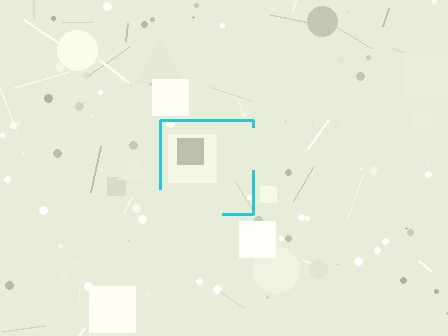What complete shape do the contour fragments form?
The contour fragments form a square.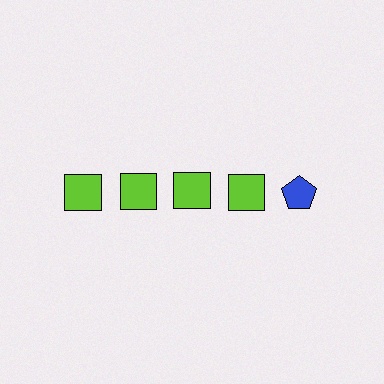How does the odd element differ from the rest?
It differs in both color (blue instead of lime) and shape (pentagon instead of square).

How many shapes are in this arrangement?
There are 5 shapes arranged in a grid pattern.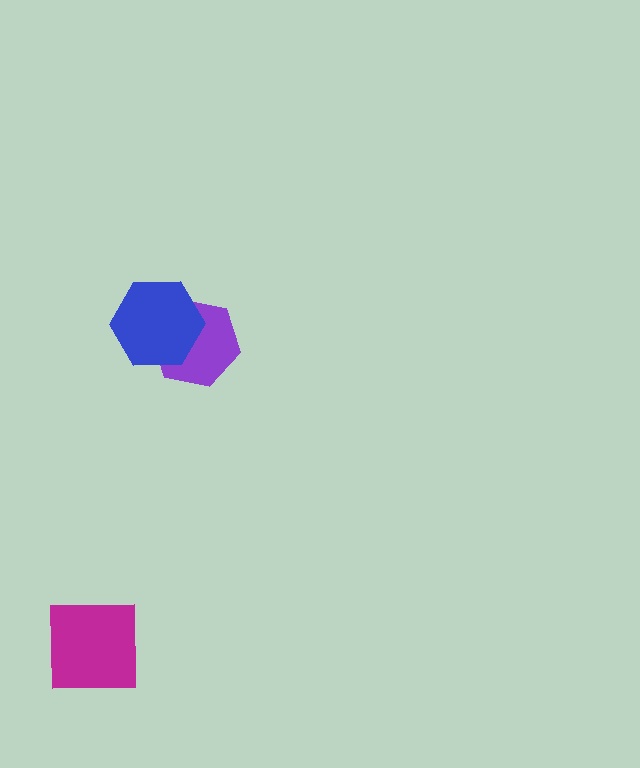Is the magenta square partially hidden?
No, no other shape covers it.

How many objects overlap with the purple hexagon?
1 object overlaps with the purple hexagon.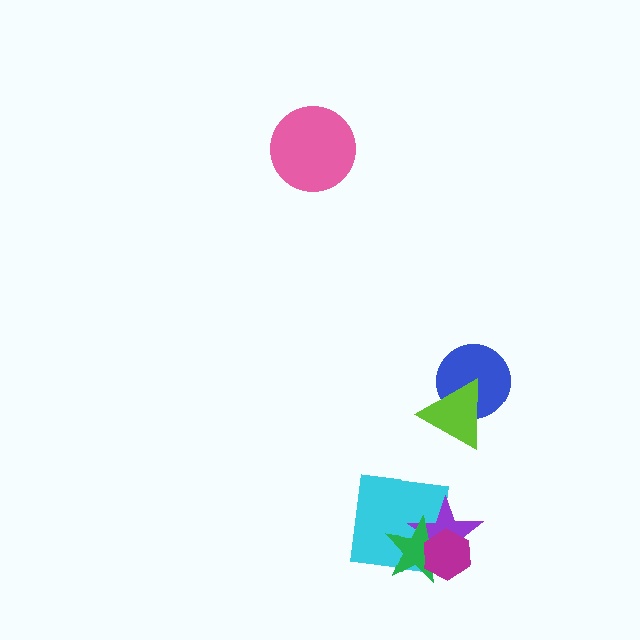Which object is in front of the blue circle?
The lime triangle is in front of the blue circle.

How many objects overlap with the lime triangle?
1 object overlaps with the lime triangle.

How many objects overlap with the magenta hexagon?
3 objects overlap with the magenta hexagon.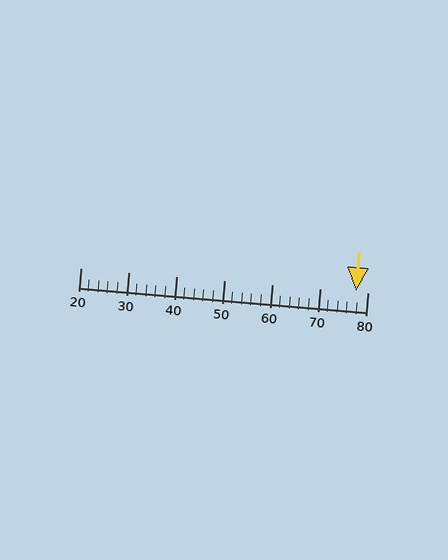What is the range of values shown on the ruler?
The ruler shows values from 20 to 80.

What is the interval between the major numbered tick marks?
The major tick marks are spaced 10 units apart.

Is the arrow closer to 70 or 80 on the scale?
The arrow is closer to 80.